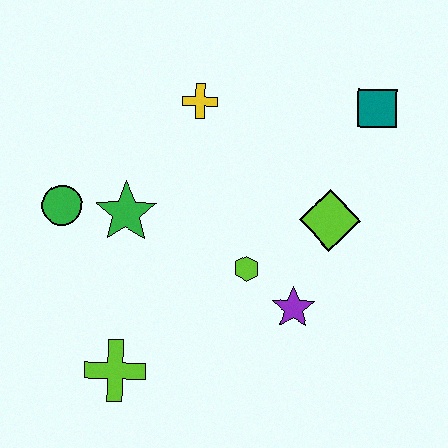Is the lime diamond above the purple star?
Yes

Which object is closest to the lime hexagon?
The purple star is closest to the lime hexagon.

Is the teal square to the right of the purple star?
Yes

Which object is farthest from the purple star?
The green circle is farthest from the purple star.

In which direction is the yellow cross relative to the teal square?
The yellow cross is to the left of the teal square.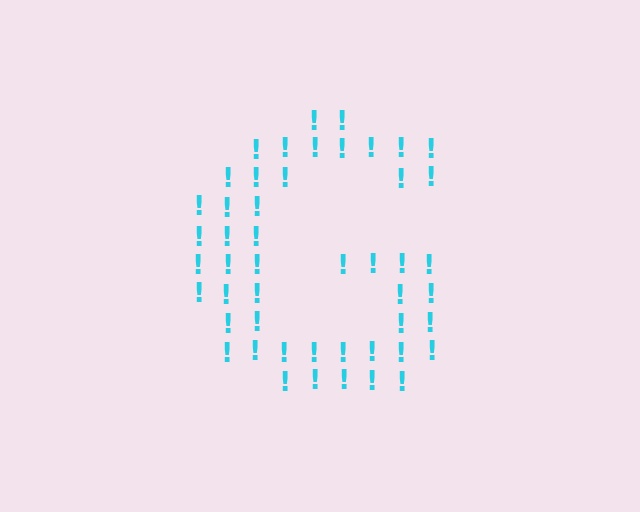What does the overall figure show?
The overall figure shows the letter G.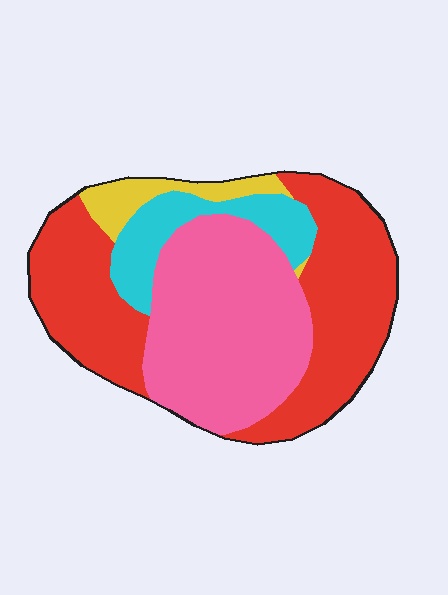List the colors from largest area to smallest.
From largest to smallest: red, pink, cyan, yellow.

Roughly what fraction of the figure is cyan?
Cyan covers 12% of the figure.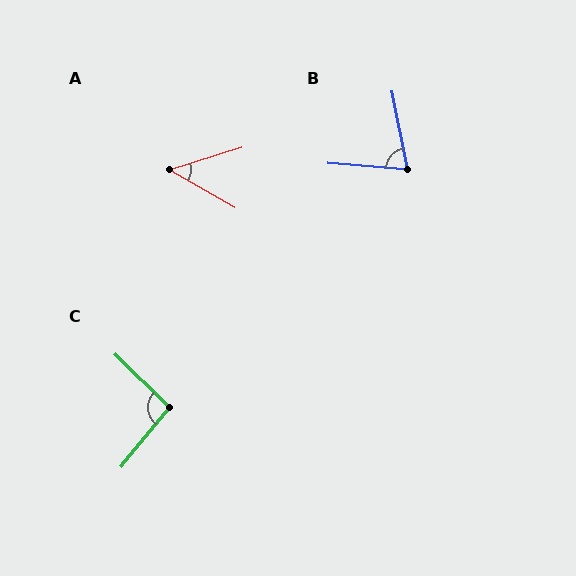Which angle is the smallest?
A, at approximately 47 degrees.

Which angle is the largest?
C, at approximately 95 degrees.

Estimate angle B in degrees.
Approximately 74 degrees.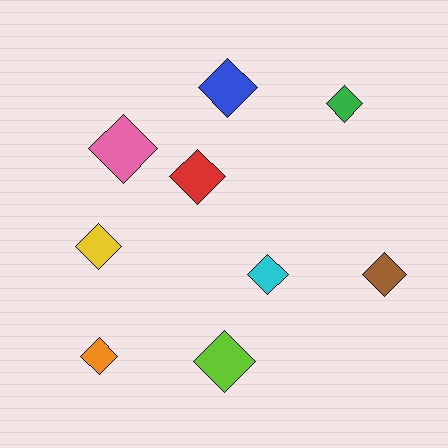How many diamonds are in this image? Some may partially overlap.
There are 9 diamonds.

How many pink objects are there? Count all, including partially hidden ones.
There is 1 pink object.